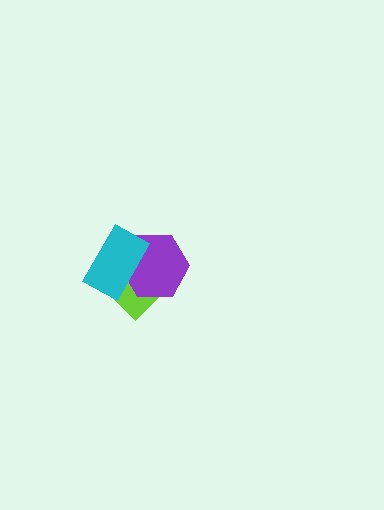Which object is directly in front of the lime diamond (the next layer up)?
The purple hexagon is directly in front of the lime diamond.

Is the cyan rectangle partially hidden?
No, no other shape covers it.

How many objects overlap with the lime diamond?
2 objects overlap with the lime diamond.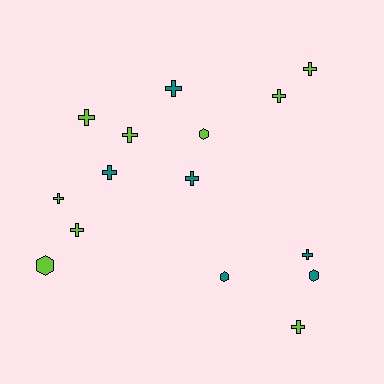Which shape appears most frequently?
Cross, with 11 objects.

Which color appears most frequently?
Lime, with 9 objects.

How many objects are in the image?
There are 15 objects.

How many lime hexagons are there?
There are 2 lime hexagons.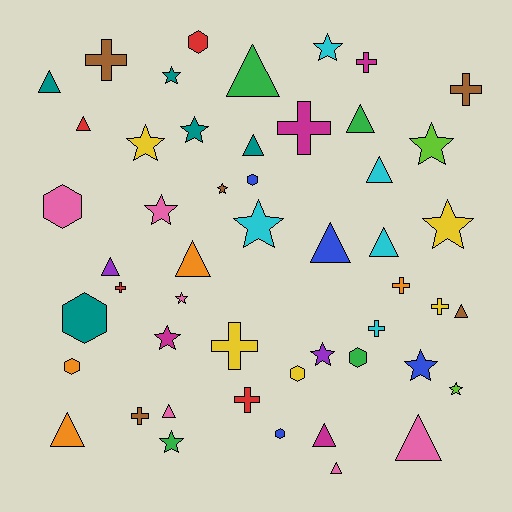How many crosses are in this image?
There are 11 crosses.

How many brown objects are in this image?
There are 5 brown objects.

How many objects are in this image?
There are 50 objects.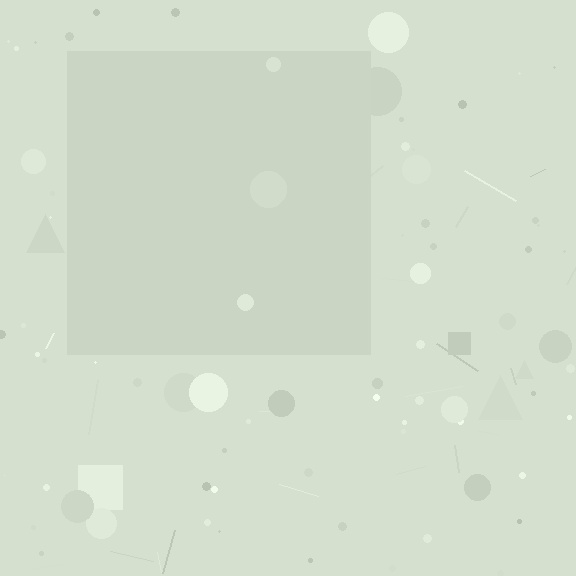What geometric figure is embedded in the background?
A square is embedded in the background.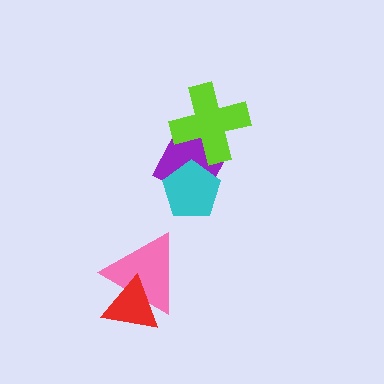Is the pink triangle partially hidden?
Yes, it is partially covered by another shape.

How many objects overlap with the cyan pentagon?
1 object overlaps with the cyan pentagon.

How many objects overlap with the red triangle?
1 object overlaps with the red triangle.